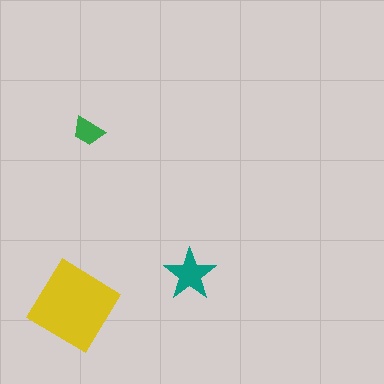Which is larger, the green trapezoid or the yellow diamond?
The yellow diamond.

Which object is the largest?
The yellow diamond.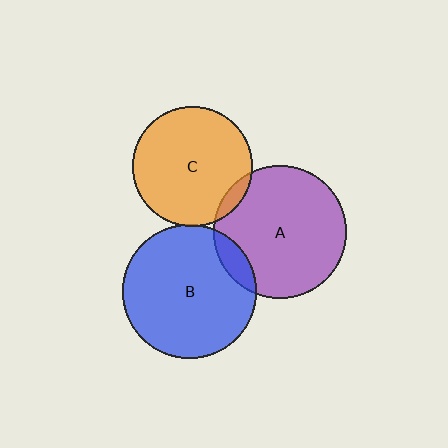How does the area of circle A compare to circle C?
Approximately 1.2 times.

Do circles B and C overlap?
Yes.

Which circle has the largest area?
Circle B (blue).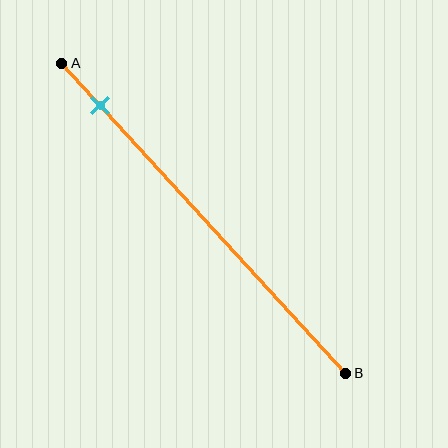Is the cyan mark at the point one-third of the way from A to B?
No, the mark is at about 15% from A, not at the 33% one-third point.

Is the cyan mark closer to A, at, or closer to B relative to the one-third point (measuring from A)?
The cyan mark is closer to point A than the one-third point of segment AB.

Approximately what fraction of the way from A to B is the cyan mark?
The cyan mark is approximately 15% of the way from A to B.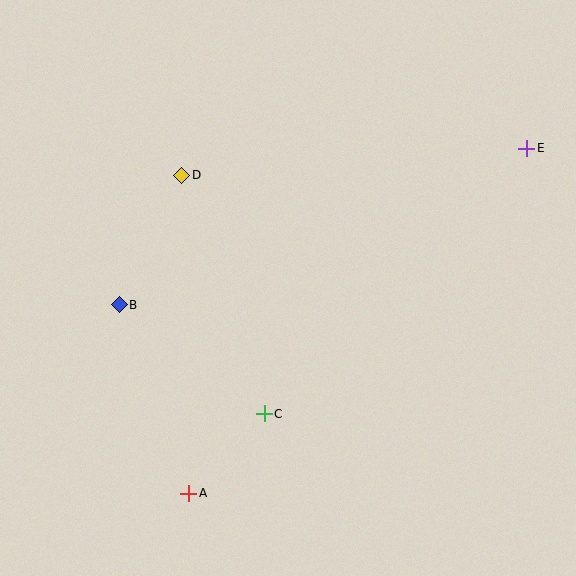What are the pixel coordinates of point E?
Point E is at (527, 148).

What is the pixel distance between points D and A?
The distance between D and A is 318 pixels.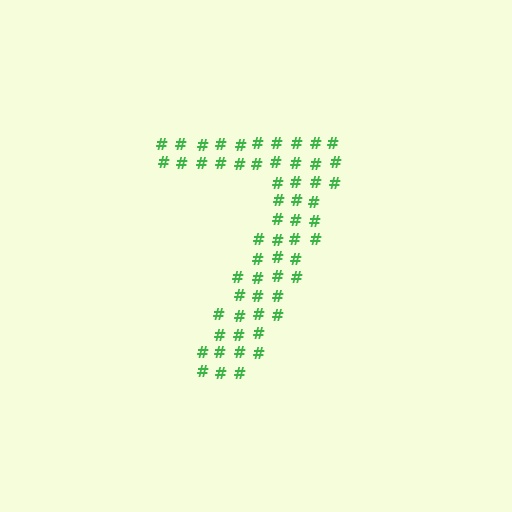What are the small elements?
The small elements are hash symbols.